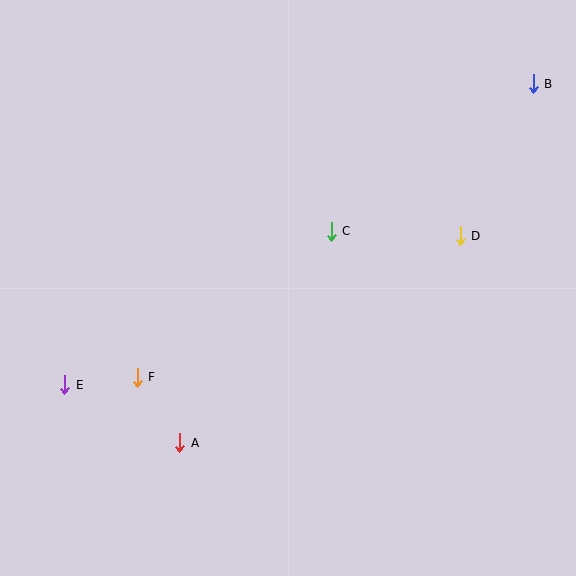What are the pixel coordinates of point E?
Point E is at (65, 385).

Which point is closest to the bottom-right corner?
Point D is closest to the bottom-right corner.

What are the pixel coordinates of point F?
Point F is at (137, 377).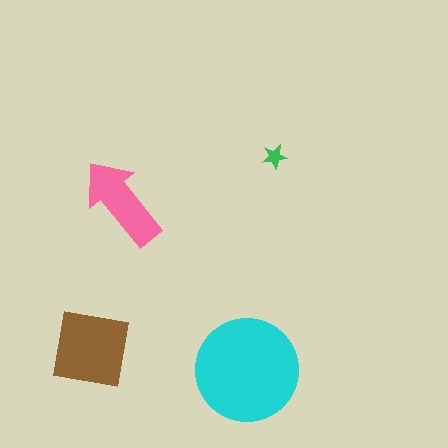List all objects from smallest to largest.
The green star, the pink arrow, the brown square, the cyan circle.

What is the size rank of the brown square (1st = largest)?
2nd.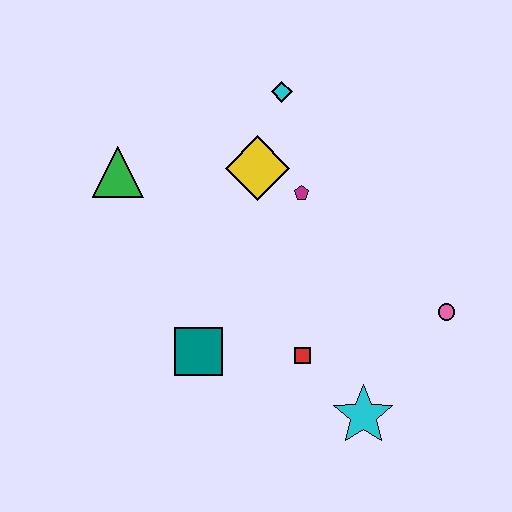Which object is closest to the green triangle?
The yellow diamond is closest to the green triangle.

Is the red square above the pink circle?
No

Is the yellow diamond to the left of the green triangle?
No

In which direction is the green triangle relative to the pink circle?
The green triangle is to the left of the pink circle.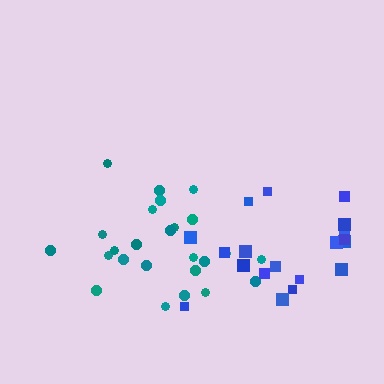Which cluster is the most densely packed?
Teal.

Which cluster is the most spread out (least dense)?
Blue.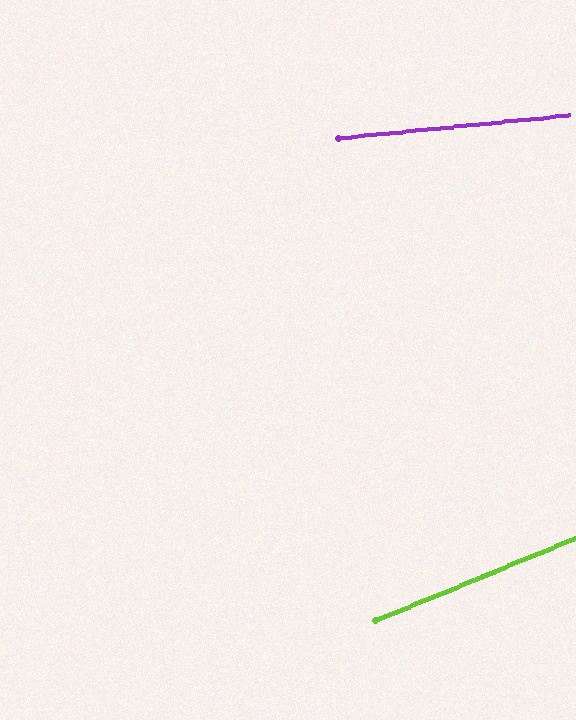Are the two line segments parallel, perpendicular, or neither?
Neither parallel nor perpendicular — they differ by about 17°.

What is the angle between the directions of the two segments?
Approximately 17 degrees.